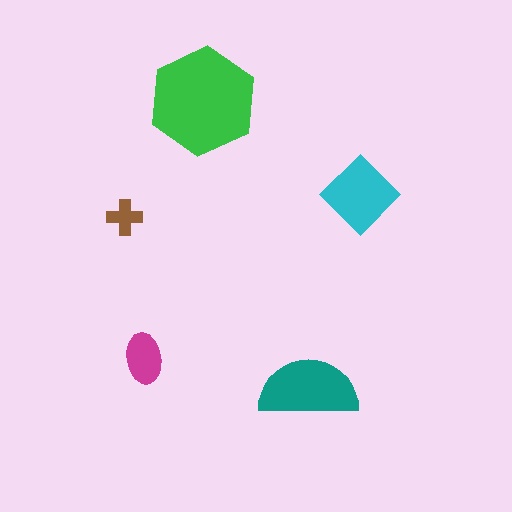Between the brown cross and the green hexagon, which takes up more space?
The green hexagon.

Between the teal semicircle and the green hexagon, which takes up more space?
The green hexagon.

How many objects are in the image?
There are 5 objects in the image.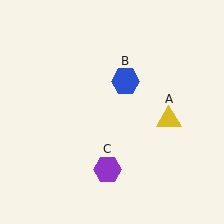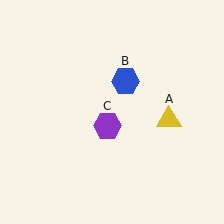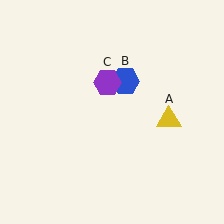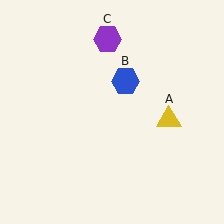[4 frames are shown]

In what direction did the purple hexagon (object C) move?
The purple hexagon (object C) moved up.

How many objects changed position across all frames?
1 object changed position: purple hexagon (object C).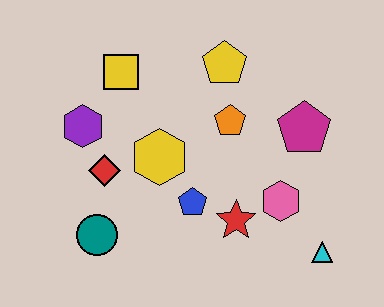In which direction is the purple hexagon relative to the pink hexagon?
The purple hexagon is to the left of the pink hexagon.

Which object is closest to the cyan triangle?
The pink hexagon is closest to the cyan triangle.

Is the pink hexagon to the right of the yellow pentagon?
Yes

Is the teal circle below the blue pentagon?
Yes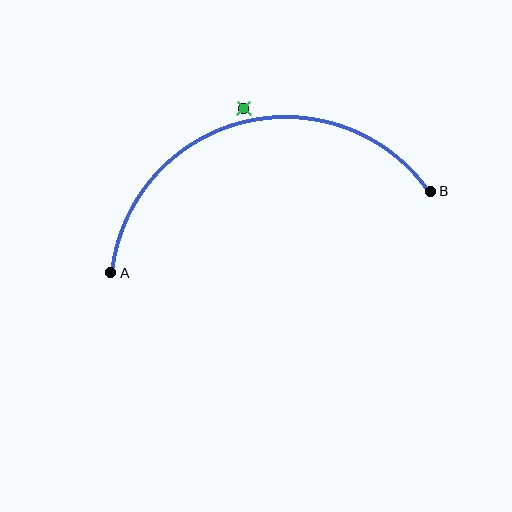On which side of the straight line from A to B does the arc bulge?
The arc bulges above the straight line connecting A and B.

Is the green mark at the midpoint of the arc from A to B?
No — the green mark does not lie on the arc at all. It sits slightly outside the curve.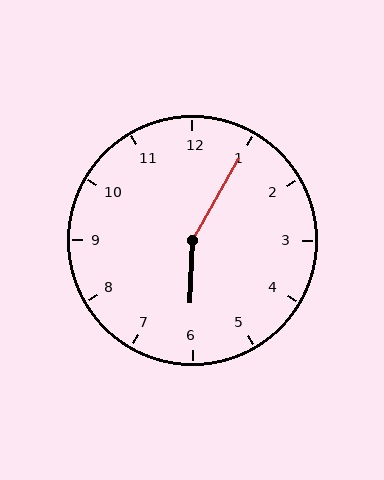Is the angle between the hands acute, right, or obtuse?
It is obtuse.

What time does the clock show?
6:05.